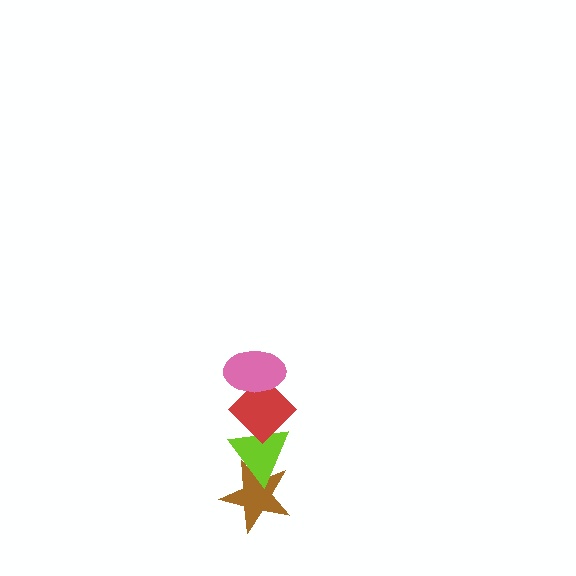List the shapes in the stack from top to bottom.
From top to bottom: the pink ellipse, the red diamond, the lime triangle, the brown star.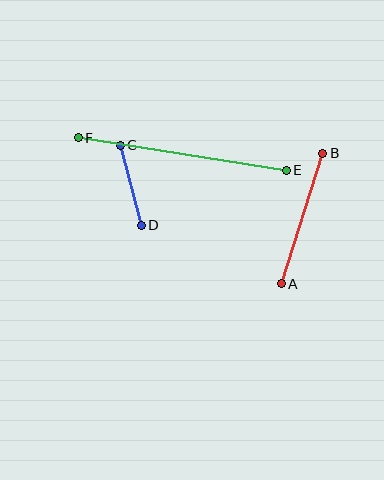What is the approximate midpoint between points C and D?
The midpoint is at approximately (131, 185) pixels.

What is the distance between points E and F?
The distance is approximately 210 pixels.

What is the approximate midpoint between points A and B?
The midpoint is at approximately (302, 218) pixels.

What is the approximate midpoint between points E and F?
The midpoint is at approximately (182, 154) pixels.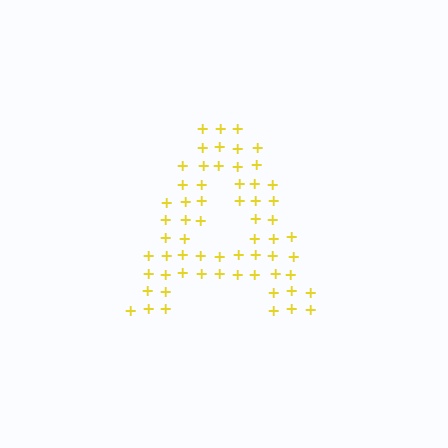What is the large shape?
The large shape is the letter A.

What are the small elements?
The small elements are plus signs.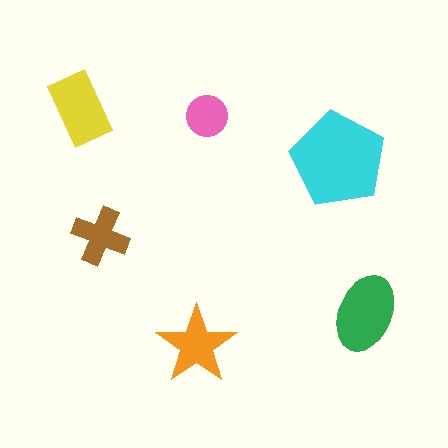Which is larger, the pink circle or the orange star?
The orange star.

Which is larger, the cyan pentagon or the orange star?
The cyan pentagon.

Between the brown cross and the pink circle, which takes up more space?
The brown cross.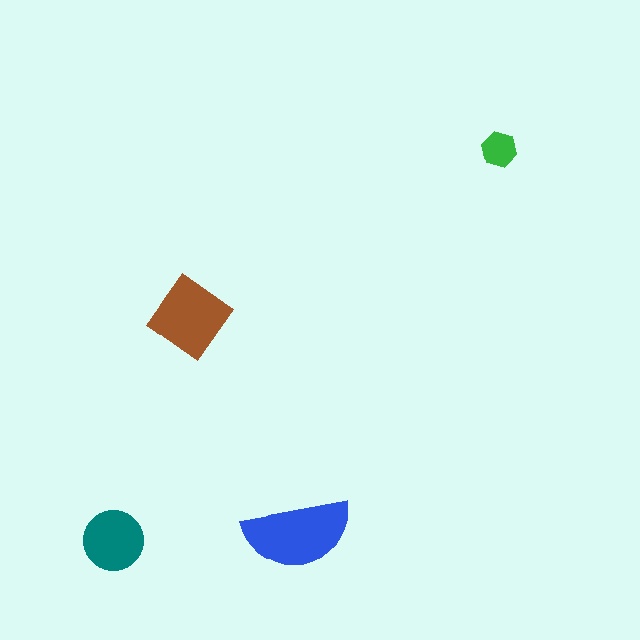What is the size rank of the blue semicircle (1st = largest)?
1st.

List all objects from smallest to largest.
The green hexagon, the teal circle, the brown diamond, the blue semicircle.